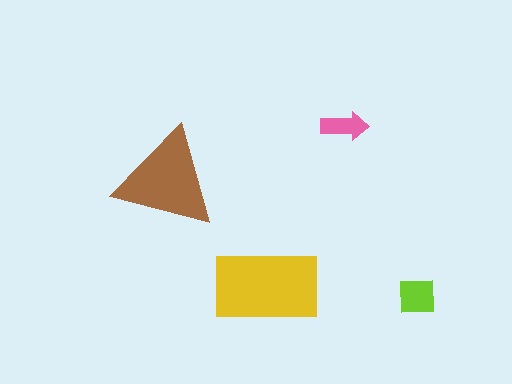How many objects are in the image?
There are 4 objects in the image.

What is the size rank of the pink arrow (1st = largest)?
4th.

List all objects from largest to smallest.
The yellow rectangle, the brown triangle, the lime square, the pink arrow.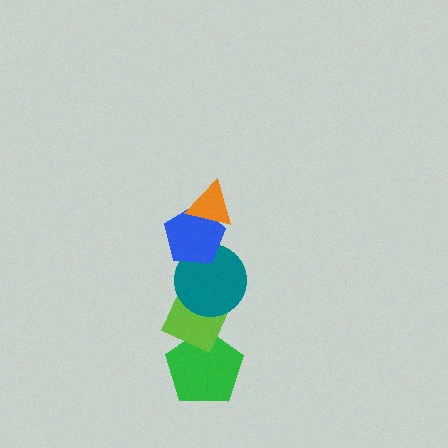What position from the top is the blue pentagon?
The blue pentagon is 2nd from the top.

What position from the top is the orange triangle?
The orange triangle is 1st from the top.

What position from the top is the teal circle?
The teal circle is 3rd from the top.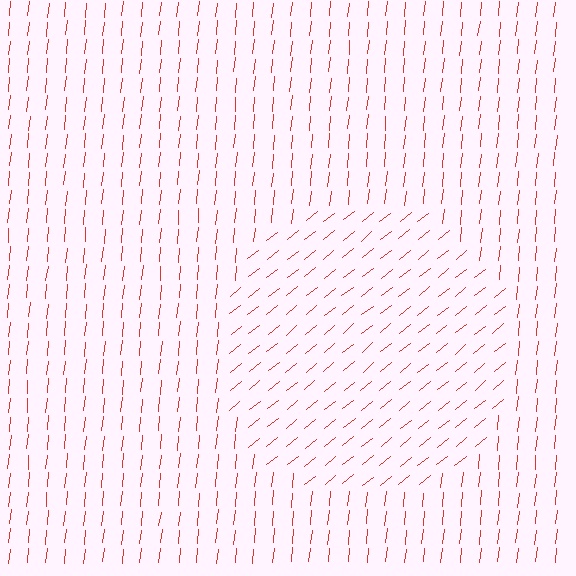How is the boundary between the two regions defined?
The boundary is defined purely by a change in line orientation (approximately 45 degrees difference). All lines are the same color and thickness.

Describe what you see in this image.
The image is filled with small red line segments. A circle region in the image has lines oriented differently from the surrounding lines, creating a visible texture boundary.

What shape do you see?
I see a circle.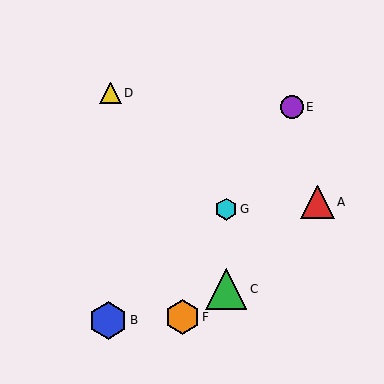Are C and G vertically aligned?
Yes, both are at x≈226.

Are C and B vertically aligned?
No, C is at x≈226 and B is at x≈108.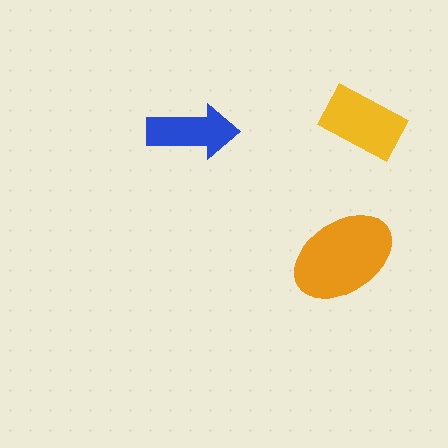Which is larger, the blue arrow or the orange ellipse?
The orange ellipse.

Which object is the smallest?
The blue arrow.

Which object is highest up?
The yellow rectangle is topmost.